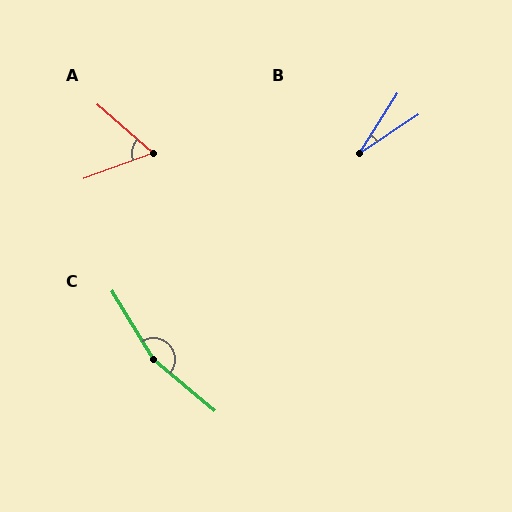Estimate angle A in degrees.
Approximately 62 degrees.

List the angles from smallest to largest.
B (24°), A (62°), C (161°).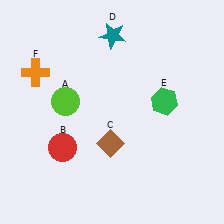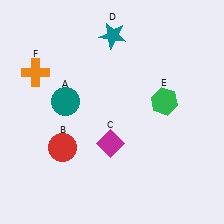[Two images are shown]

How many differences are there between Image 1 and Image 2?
There are 2 differences between the two images.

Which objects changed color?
A changed from lime to teal. C changed from brown to magenta.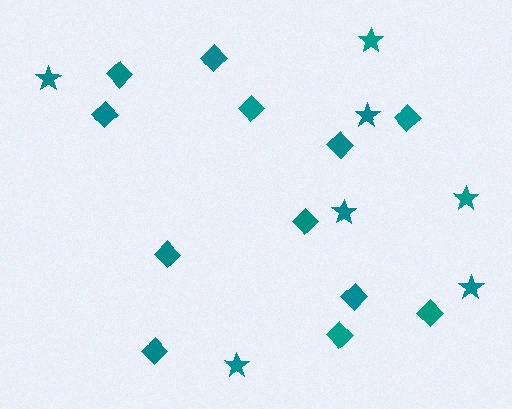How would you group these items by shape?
There are 2 groups: one group of diamonds (12) and one group of stars (7).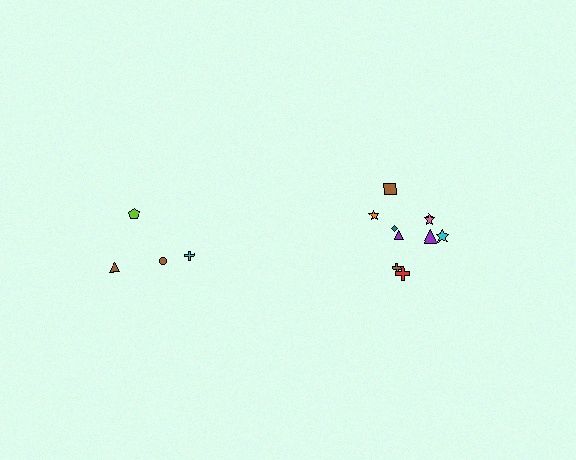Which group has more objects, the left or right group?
The right group.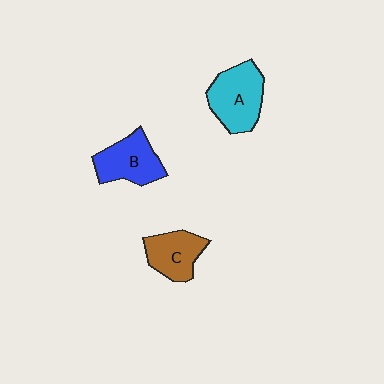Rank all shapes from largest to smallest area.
From largest to smallest: A (cyan), B (blue), C (brown).